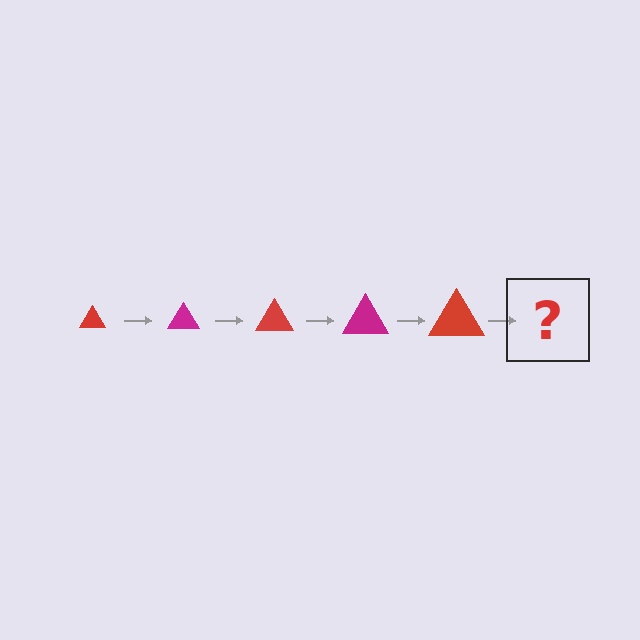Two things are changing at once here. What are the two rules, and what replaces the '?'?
The two rules are that the triangle grows larger each step and the color cycles through red and magenta. The '?' should be a magenta triangle, larger than the previous one.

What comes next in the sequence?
The next element should be a magenta triangle, larger than the previous one.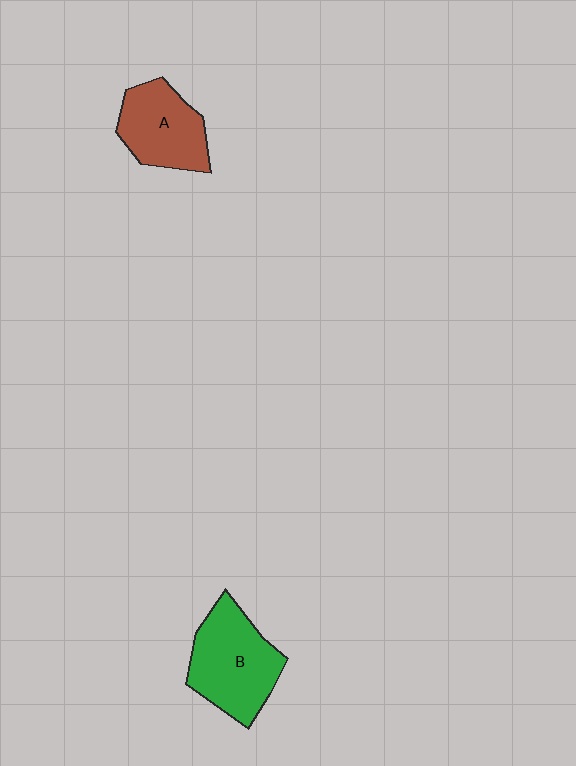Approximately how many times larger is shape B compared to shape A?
Approximately 1.2 times.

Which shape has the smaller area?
Shape A (brown).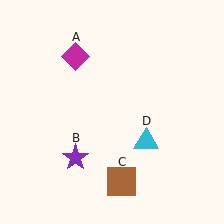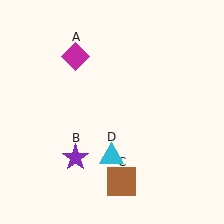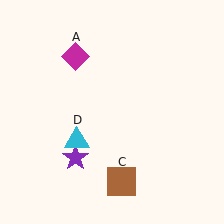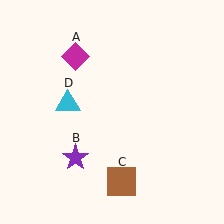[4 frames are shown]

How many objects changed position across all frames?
1 object changed position: cyan triangle (object D).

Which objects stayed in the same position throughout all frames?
Magenta diamond (object A) and purple star (object B) and brown square (object C) remained stationary.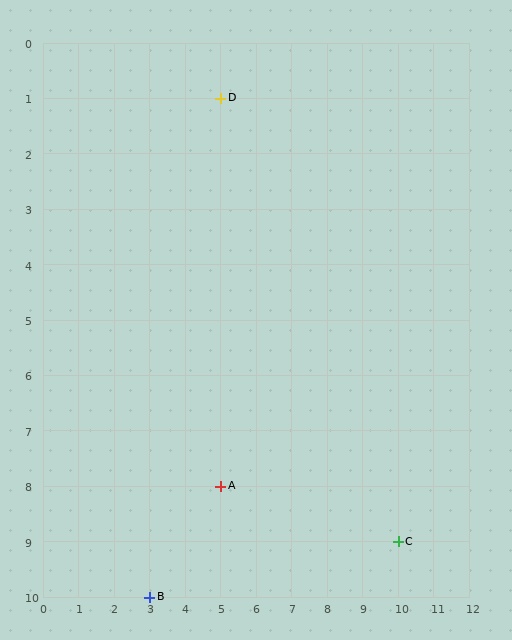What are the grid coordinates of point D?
Point D is at grid coordinates (5, 1).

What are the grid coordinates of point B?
Point B is at grid coordinates (3, 10).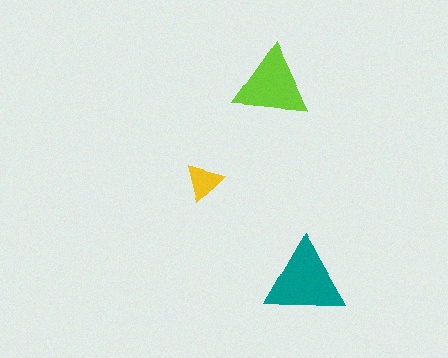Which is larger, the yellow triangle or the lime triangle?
The lime one.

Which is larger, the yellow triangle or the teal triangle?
The teal one.